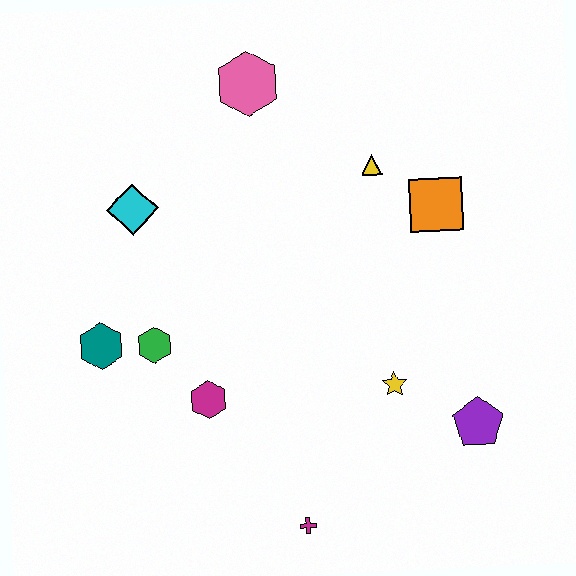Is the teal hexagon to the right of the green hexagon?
No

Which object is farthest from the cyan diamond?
The purple pentagon is farthest from the cyan diamond.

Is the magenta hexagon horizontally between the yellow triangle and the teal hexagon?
Yes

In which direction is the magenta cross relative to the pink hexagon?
The magenta cross is below the pink hexagon.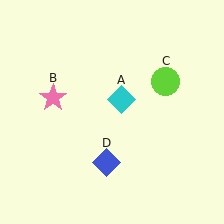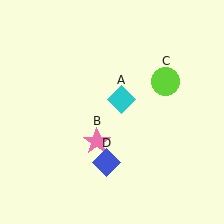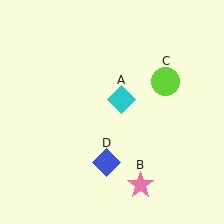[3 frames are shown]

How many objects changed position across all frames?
1 object changed position: pink star (object B).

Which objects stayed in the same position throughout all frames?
Cyan diamond (object A) and lime circle (object C) and blue diamond (object D) remained stationary.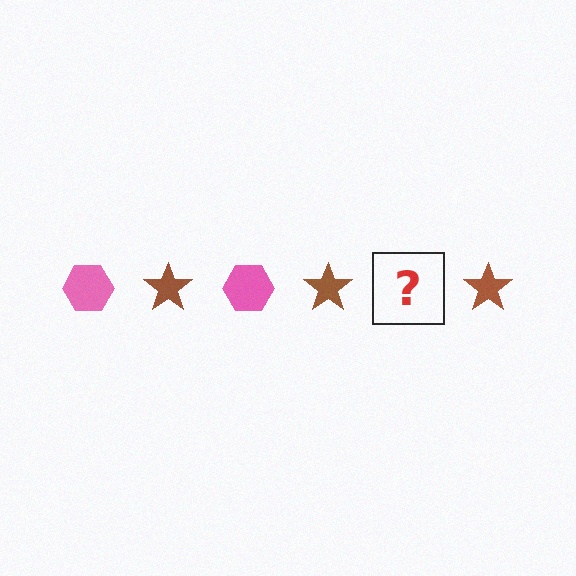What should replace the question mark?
The question mark should be replaced with a pink hexagon.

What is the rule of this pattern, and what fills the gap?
The rule is that the pattern alternates between pink hexagon and brown star. The gap should be filled with a pink hexagon.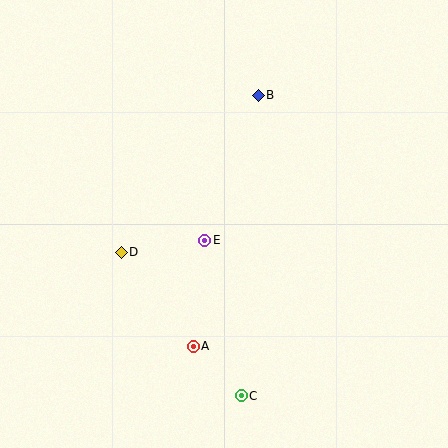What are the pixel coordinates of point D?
Point D is at (121, 252).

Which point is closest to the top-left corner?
Point B is closest to the top-left corner.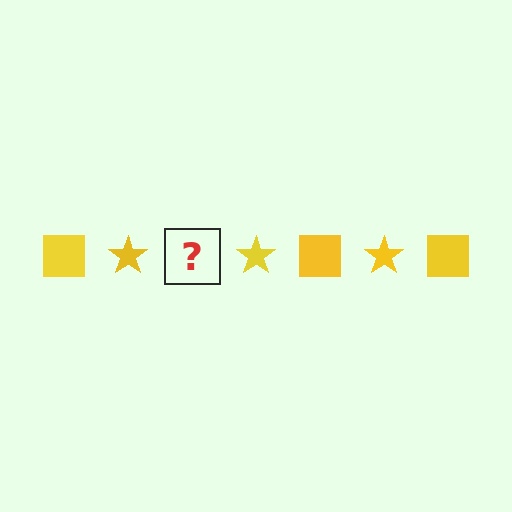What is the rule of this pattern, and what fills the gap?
The rule is that the pattern cycles through square, star shapes in yellow. The gap should be filled with a yellow square.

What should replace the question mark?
The question mark should be replaced with a yellow square.